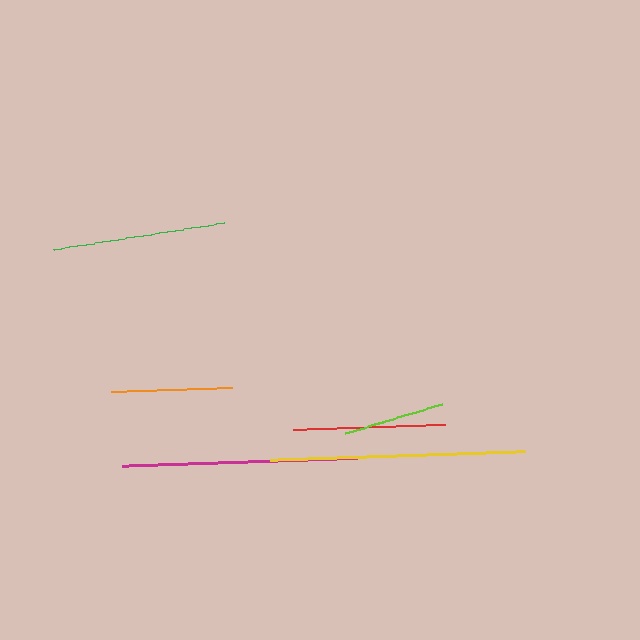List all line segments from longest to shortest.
From longest to shortest: yellow, magenta, green, red, orange, lime.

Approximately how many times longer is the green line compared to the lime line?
The green line is approximately 1.7 times the length of the lime line.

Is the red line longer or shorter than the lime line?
The red line is longer than the lime line.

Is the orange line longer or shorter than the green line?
The green line is longer than the orange line.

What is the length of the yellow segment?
The yellow segment is approximately 255 pixels long.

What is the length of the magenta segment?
The magenta segment is approximately 235 pixels long.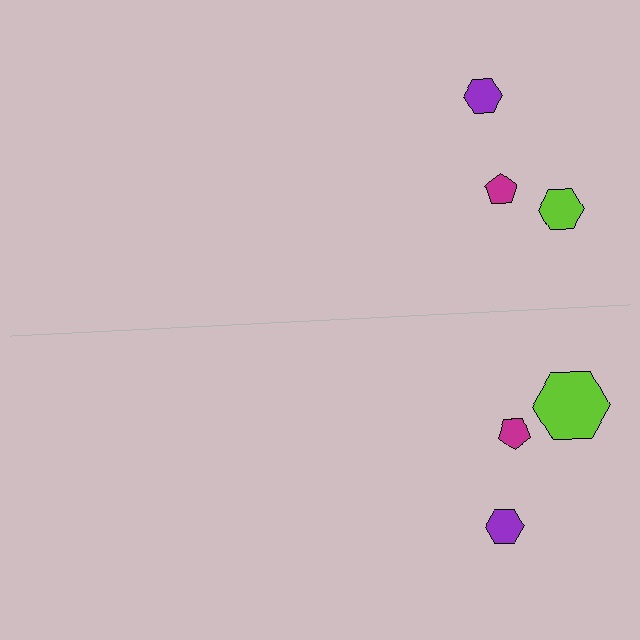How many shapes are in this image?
There are 6 shapes in this image.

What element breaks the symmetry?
The lime hexagon on the bottom side has a different size than its mirror counterpart.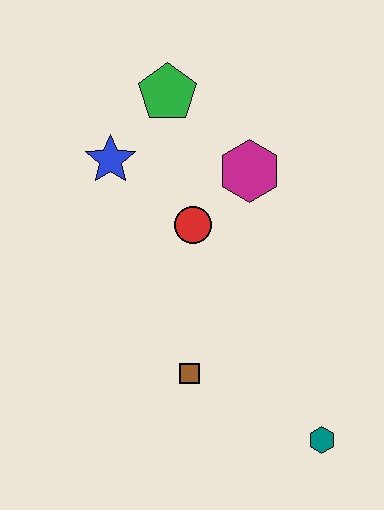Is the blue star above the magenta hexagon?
Yes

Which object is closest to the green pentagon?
The blue star is closest to the green pentagon.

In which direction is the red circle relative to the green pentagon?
The red circle is below the green pentagon.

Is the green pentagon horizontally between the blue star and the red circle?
Yes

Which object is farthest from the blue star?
The teal hexagon is farthest from the blue star.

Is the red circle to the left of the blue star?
No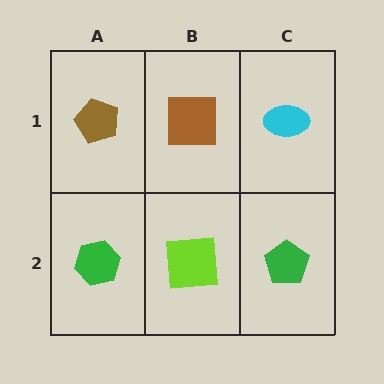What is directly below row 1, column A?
A green hexagon.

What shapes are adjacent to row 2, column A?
A brown pentagon (row 1, column A), a lime square (row 2, column B).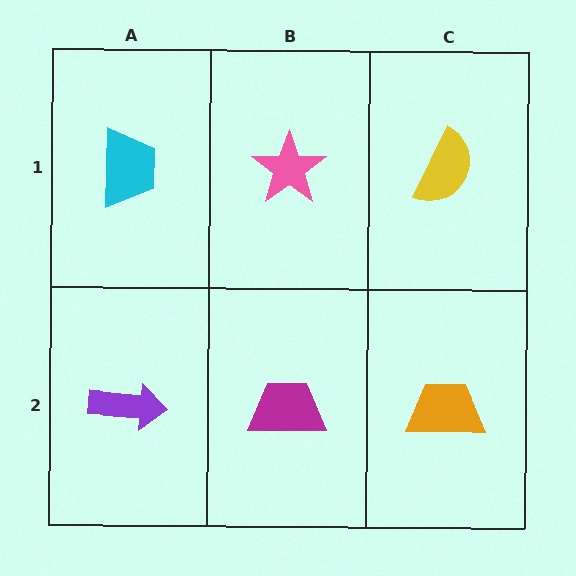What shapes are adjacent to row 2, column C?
A yellow semicircle (row 1, column C), a magenta trapezoid (row 2, column B).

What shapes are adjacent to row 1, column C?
An orange trapezoid (row 2, column C), a pink star (row 1, column B).